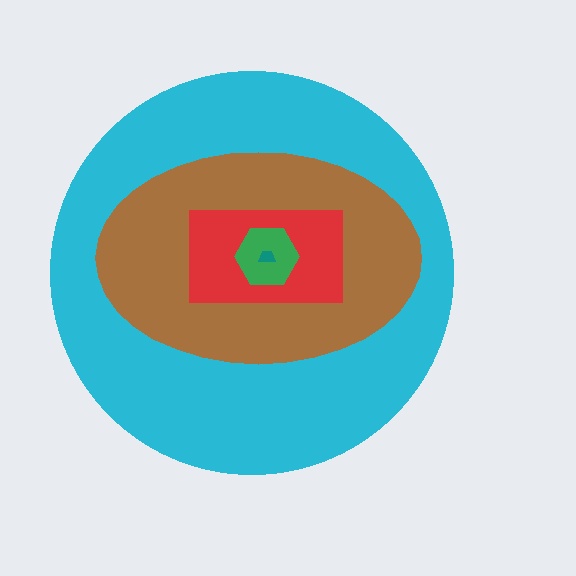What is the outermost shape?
The cyan circle.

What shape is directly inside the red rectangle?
The green hexagon.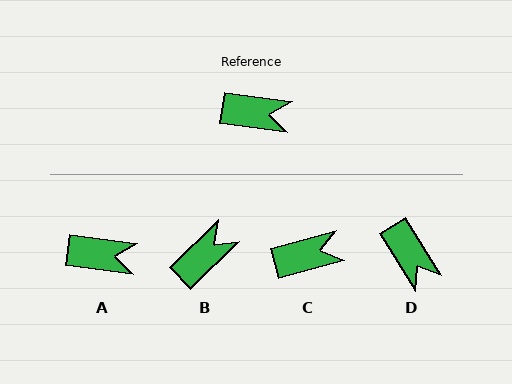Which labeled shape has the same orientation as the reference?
A.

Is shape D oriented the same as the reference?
No, it is off by about 51 degrees.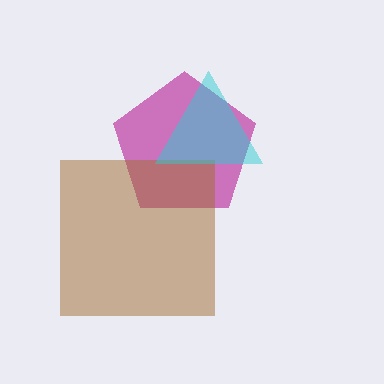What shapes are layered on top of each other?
The layered shapes are: a magenta pentagon, a brown square, a cyan triangle.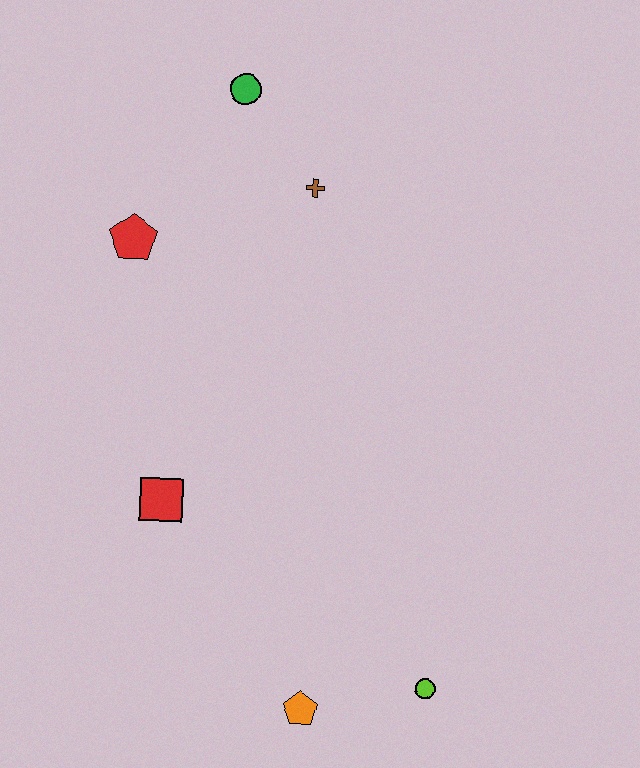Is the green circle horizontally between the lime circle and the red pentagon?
Yes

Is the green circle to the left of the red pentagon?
No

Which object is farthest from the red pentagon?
The lime circle is farthest from the red pentagon.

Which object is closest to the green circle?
The brown cross is closest to the green circle.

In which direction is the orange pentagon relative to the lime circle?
The orange pentagon is to the left of the lime circle.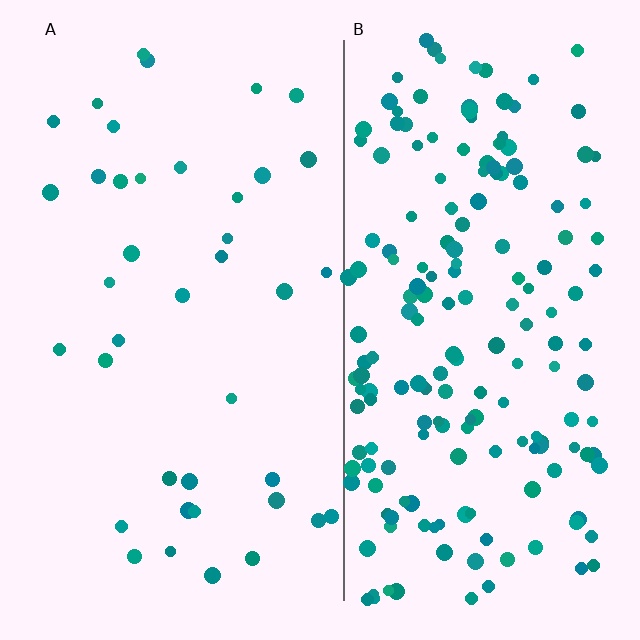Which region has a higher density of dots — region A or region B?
B (the right).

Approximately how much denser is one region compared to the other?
Approximately 4.7× — region B over region A.